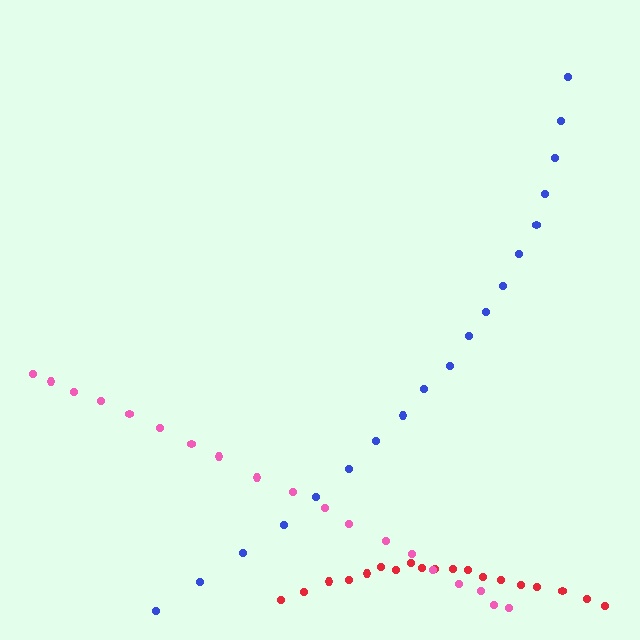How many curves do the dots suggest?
There are 3 distinct paths.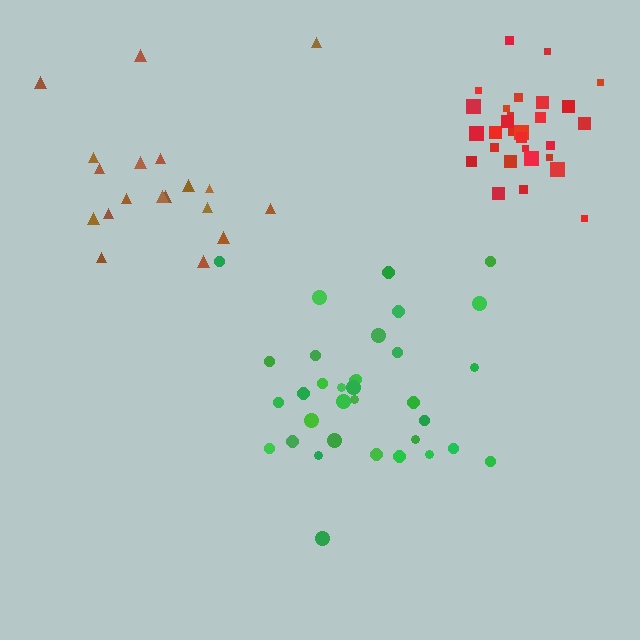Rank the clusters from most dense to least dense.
red, green, brown.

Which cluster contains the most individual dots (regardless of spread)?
Green (34).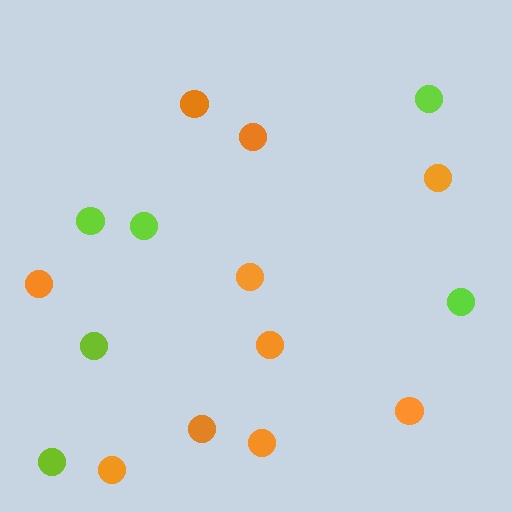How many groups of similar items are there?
There are 2 groups: one group of lime circles (6) and one group of orange circles (10).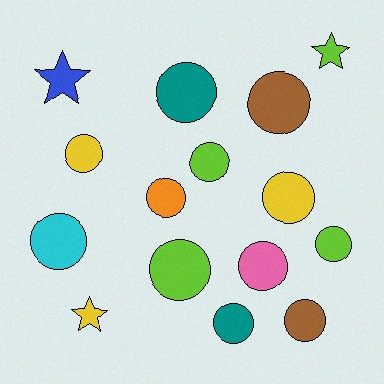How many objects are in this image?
There are 15 objects.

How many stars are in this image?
There are 3 stars.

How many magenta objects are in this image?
There are no magenta objects.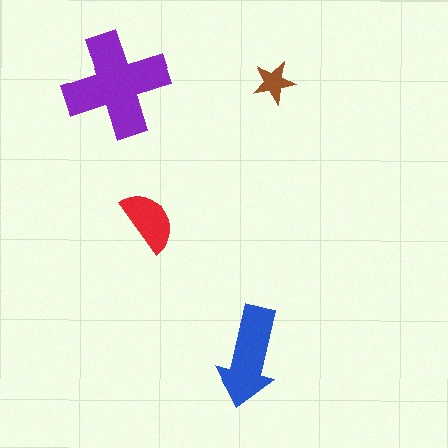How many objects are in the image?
There are 4 objects in the image.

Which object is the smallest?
The brown star.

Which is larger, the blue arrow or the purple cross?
The purple cross.